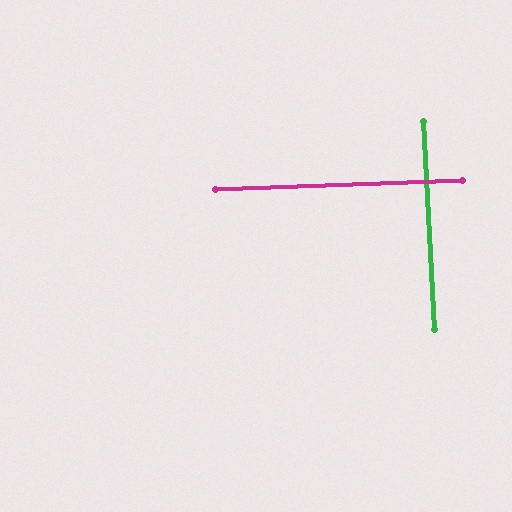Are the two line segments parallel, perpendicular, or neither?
Perpendicular — they meet at approximately 89°.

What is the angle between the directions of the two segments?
Approximately 89 degrees.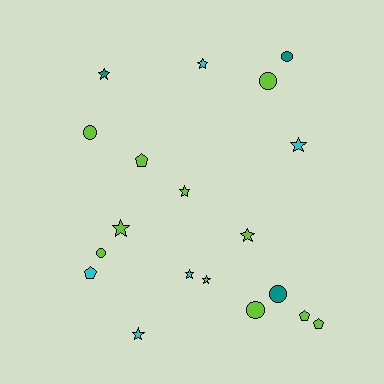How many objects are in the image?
There are 19 objects.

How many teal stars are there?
There is 1 teal star.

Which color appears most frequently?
Lime, with 11 objects.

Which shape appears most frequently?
Star, with 9 objects.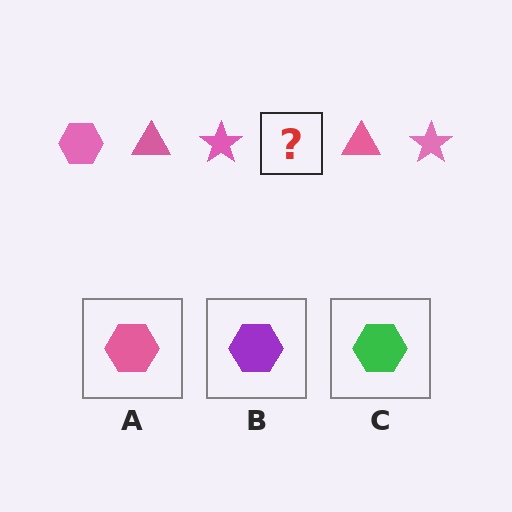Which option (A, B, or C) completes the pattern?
A.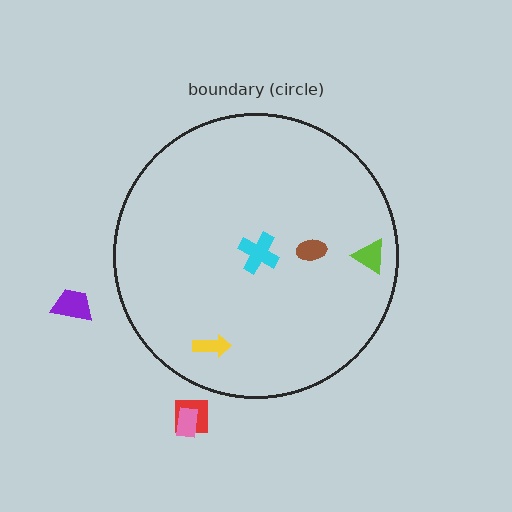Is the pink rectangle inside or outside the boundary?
Outside.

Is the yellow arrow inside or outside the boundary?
Inside.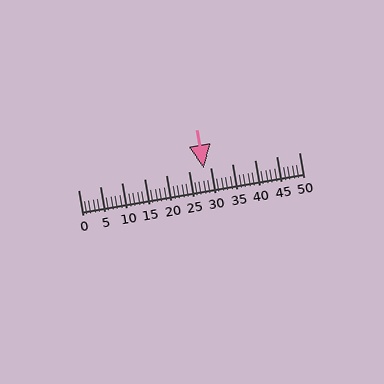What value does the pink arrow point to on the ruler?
The pink arrow points to approximately 28.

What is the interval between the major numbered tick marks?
The major tick marks are spaced 5 units apart.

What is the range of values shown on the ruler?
The ruler shows values from 0 to 50.